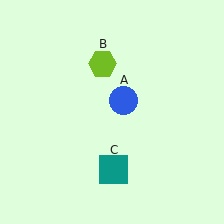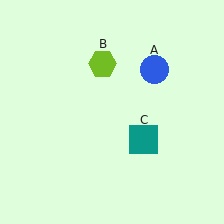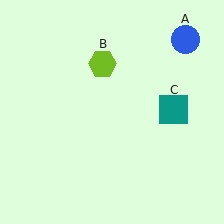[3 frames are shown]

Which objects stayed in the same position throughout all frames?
Lime hexagon (object B) remained stationary.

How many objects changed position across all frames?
2 objects changed position: blue circle (object A), teal square (object C).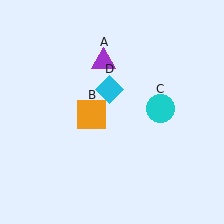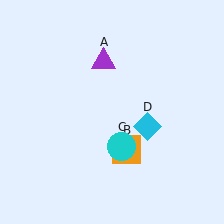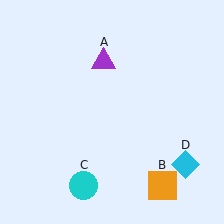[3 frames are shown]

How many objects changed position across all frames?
3 objects changed position: orange square (object B), cyan circle (object C), cyan diamond (object D).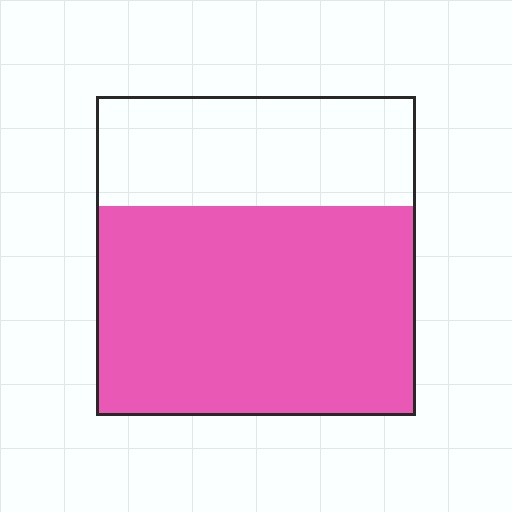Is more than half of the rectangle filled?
Yes.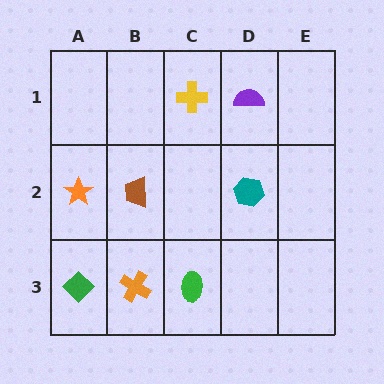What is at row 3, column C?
A green ellipse.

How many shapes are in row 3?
3 shapes.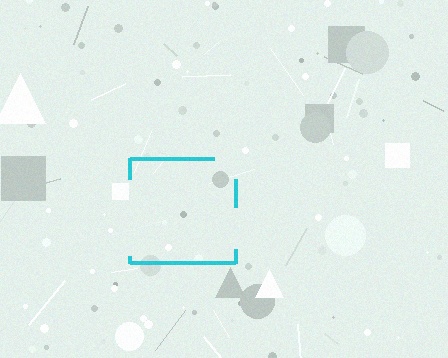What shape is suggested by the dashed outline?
The dashed outline suggests a square.